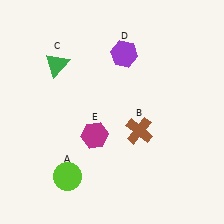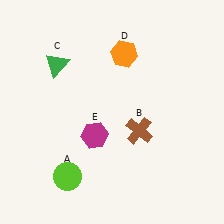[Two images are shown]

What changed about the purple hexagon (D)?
In Image 1, D is purple. In Image 2, it changed to orange.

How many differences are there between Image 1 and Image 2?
There is 1 difference between the two images.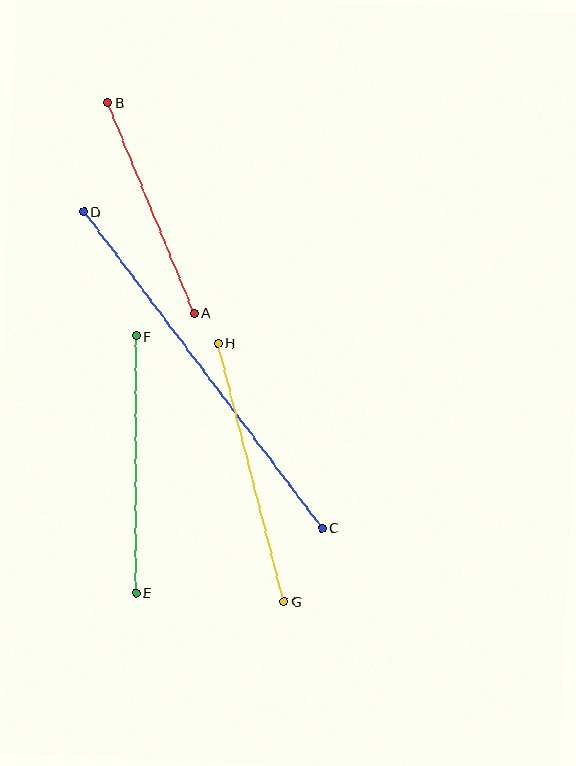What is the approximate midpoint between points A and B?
The midpoint is at approximately (151, 208) pixels.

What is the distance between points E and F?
The distance is approximately 257 pixels.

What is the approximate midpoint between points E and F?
The midpoint is at approximately (136, 464) pixels.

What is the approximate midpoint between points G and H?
The midpoint is at approximately (251, 472) pixels.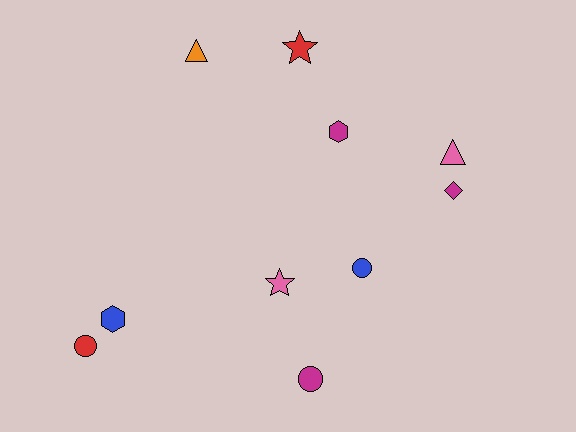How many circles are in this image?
There are 3 circles.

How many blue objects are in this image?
There are 2 blue objects.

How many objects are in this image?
There are 10 objects.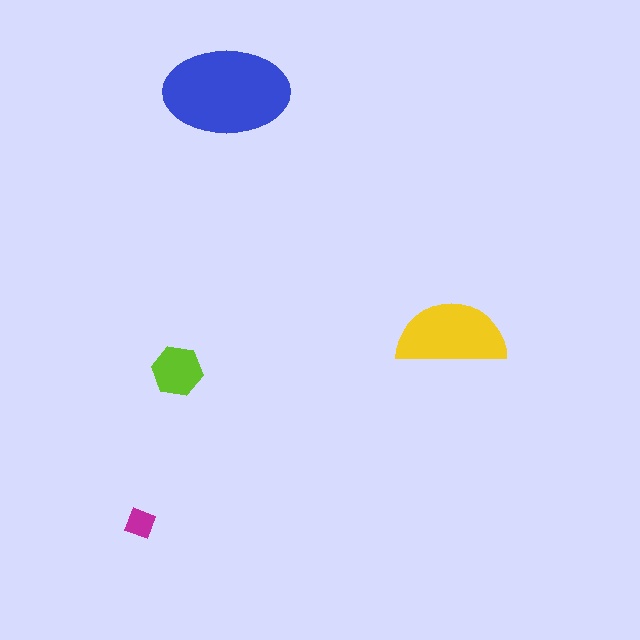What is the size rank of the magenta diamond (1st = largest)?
4th.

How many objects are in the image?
There are 4 objects in the image.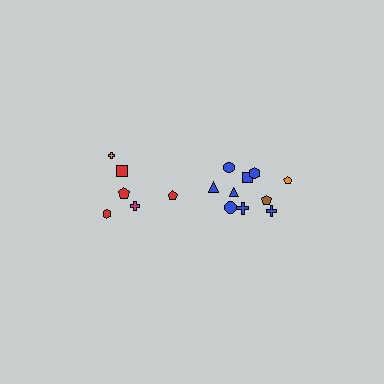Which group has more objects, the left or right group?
The right group.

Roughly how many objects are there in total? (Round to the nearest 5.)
Roughly 15 objects in total.